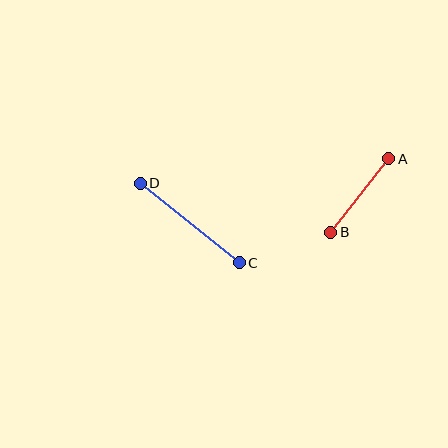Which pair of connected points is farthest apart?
Points C and D are farthest apart.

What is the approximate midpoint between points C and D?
The midpoint is at approximately (190, 223) pixels.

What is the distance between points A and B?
The distance is approximately 94 pixels.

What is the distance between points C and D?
The distance is approximately 127 pixels.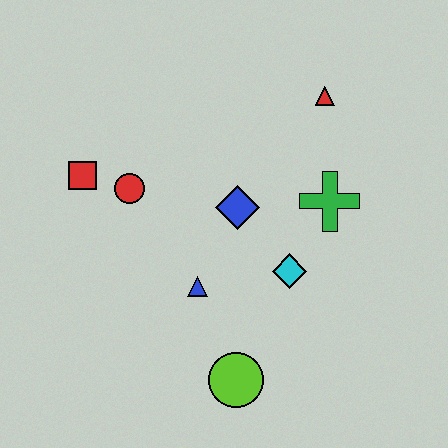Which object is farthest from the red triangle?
The lime circle is farthest from the red triangle.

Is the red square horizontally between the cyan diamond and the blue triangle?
No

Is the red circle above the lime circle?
Yes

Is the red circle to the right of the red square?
Yes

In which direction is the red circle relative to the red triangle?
The red circle is to the left of the red triangle.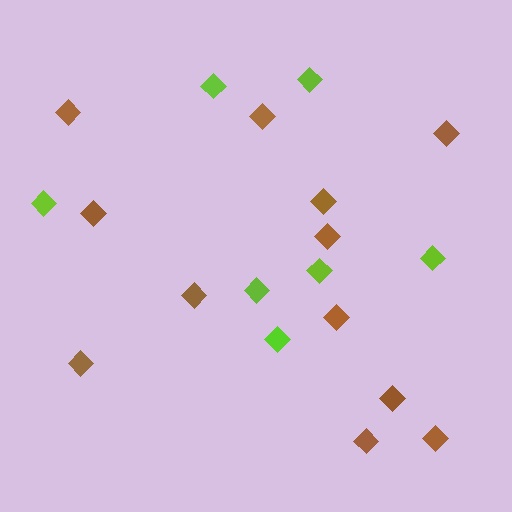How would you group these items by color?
There are 2 groups: one group of lime diamonds (7) and one group of brown diamonds (12).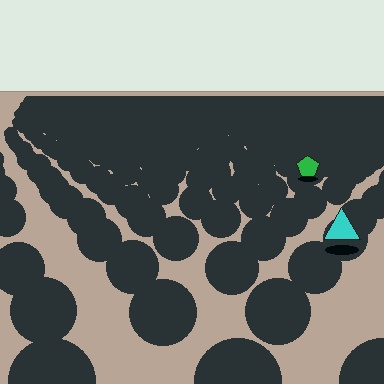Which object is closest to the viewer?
The cyan triangle is closest. The texture marks near it are larger and more spread out.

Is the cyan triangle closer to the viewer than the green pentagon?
Yes. The cyan triangle is closer — you can tell from the texture gradient: the ground texture is coarser near it.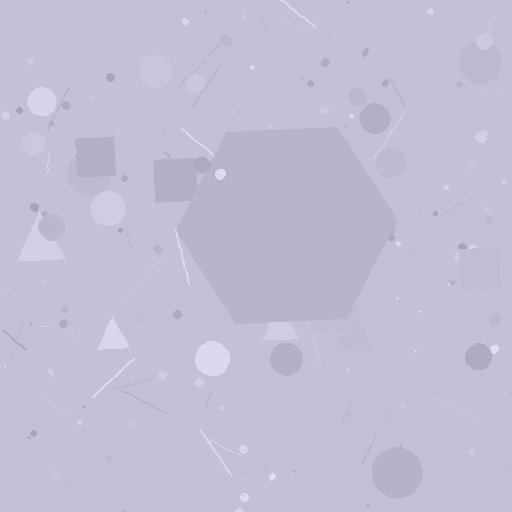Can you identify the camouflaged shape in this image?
The camouflaged shape is a hexagon.